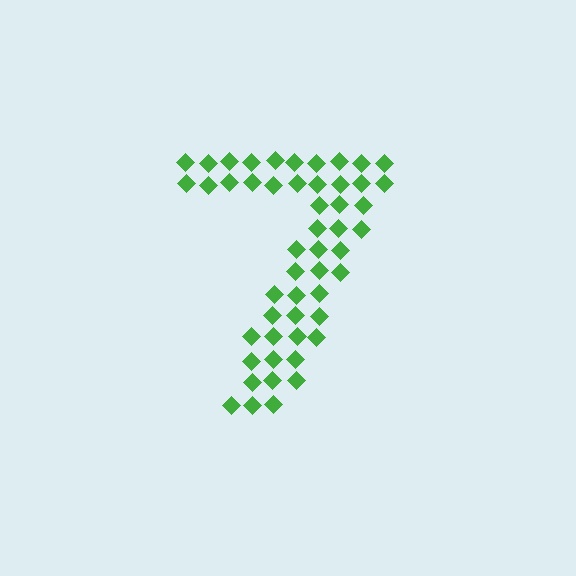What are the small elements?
The small elements are diamonds.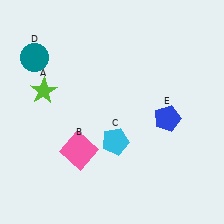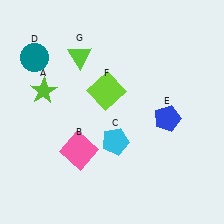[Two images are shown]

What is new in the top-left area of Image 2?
A lime square (F) was added in the top-left area of Image 2.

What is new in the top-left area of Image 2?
A lime triangle (G) was added in the top-left area of Image 2.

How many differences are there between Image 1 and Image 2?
There are 2 differences between the two images.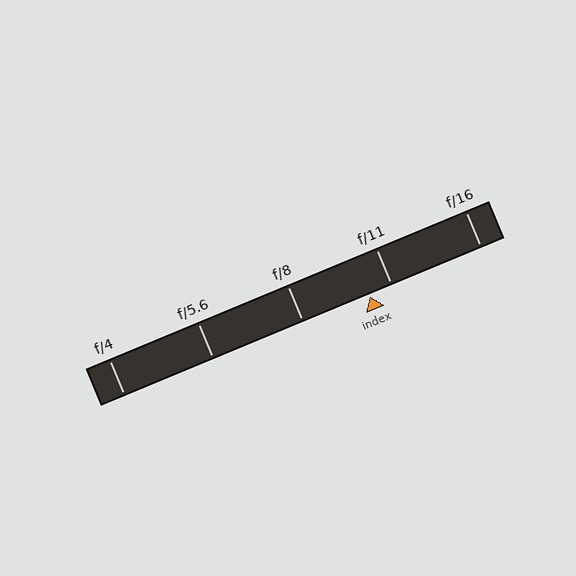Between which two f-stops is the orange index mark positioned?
The index mark is between f/8 and f/11.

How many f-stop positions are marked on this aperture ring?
There are 5 f-stop positions marked.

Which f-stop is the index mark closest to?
The index mark is closest to f/11.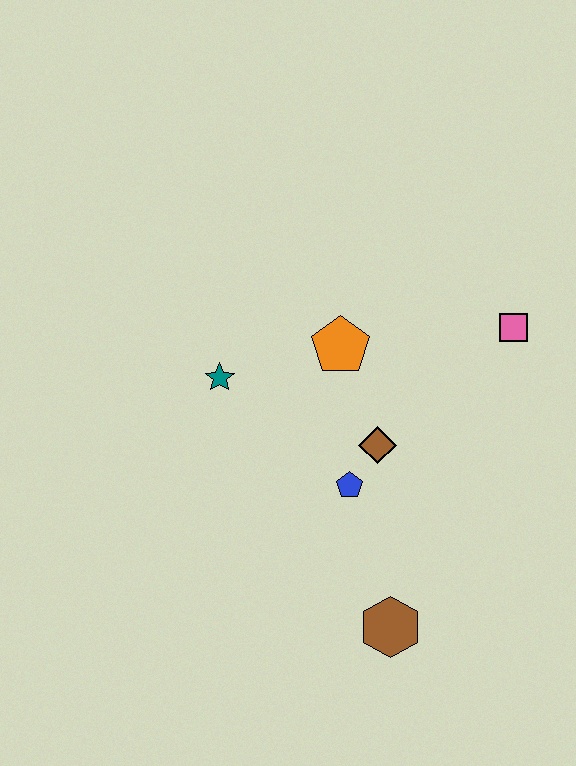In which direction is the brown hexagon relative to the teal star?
The brown hexagon is below the teal star.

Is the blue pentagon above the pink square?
No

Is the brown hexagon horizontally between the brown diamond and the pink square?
Yes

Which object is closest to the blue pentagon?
The brown diamond is closest to the blue pentagon.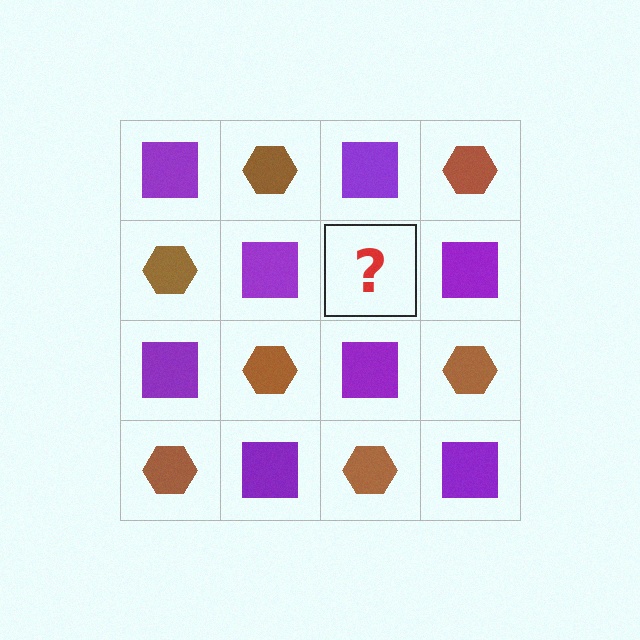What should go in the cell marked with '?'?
The missing cell should contain a brown hexagon.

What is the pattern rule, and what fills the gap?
The rule is that it alternates purple square and brown hexagon in a checkerboard pattern. The gap should be filled with a brown hexagon.